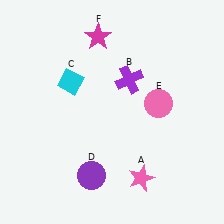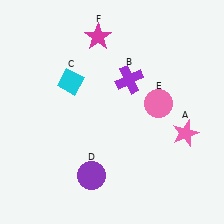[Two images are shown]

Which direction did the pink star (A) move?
The pink star (A) moved up.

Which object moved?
The pink star (A) moved up.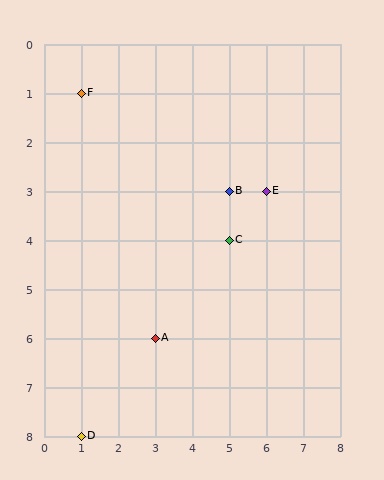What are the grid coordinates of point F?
Point F is at grid coordinates (1, 1).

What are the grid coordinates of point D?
Point D is at grid coordinates (1, 8).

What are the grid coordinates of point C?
Point C is at grid coordinates (5, 4).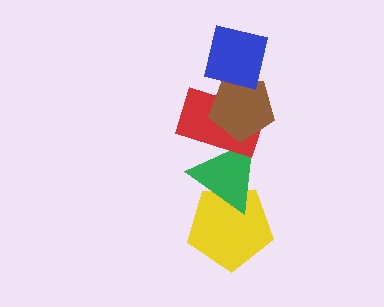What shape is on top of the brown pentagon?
The blue square is on top of the brown pentagon.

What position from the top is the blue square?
The blue square is 1st from the top.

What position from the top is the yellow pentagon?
The yellow pentagon is 5th from the top.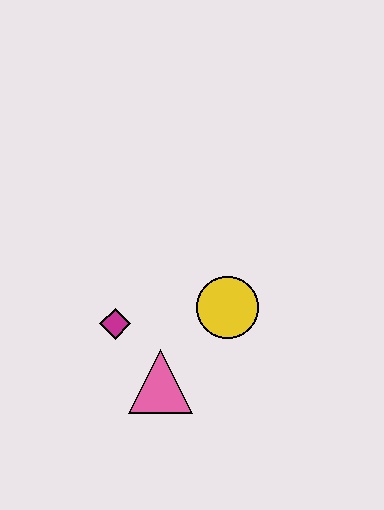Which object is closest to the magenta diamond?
The pink triangle is closest to the magenta diamond.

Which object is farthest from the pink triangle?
The yellow circle is farthest from the pink triangle.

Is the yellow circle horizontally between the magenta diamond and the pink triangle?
No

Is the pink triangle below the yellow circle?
Yes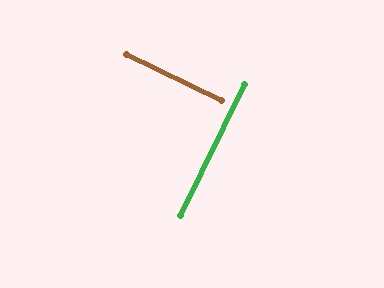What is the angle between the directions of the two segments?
Approximately 90 degrees.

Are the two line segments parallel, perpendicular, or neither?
Perpendicular — they meet at approximately 90°.